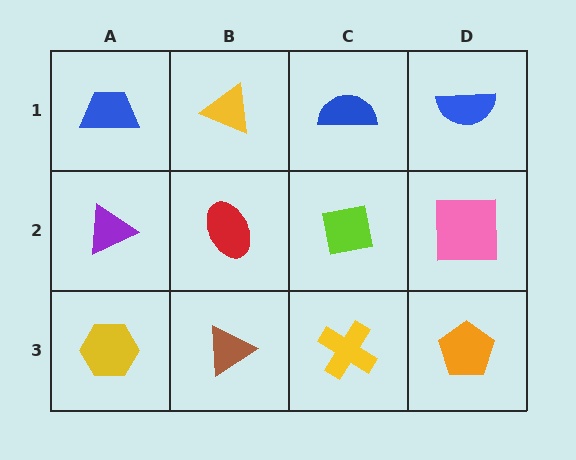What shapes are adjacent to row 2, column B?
A yellow triangle (row 1, column B), a brown triangle (row 3, column B), a purple triangle (row 2, column A), a lime square (row 2, column C).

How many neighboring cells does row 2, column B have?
4.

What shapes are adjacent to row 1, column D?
A pink square (row 2, column D), a blue semicircle (row 1, column C).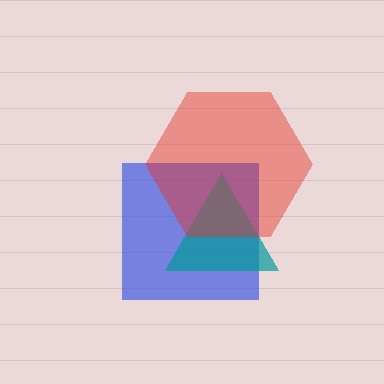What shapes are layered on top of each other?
The layered shapes are: a blue square, a teal triangle, a red hexagon.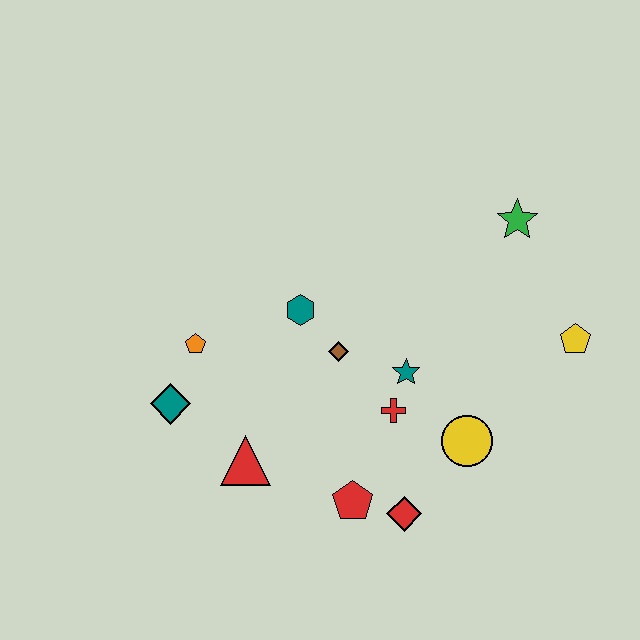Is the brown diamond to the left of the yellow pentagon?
Yes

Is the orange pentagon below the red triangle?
No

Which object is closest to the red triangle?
The teal diamond is closest to the red triangle.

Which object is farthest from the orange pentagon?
The yellow pentagon is farthest from the orange pentagon.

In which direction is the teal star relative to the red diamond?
The teal star is above the red diamond.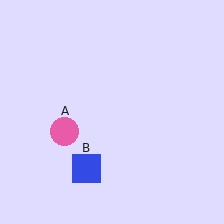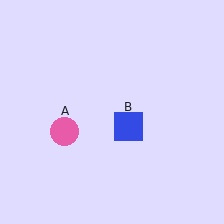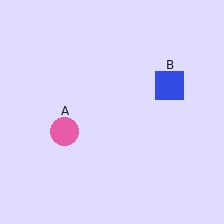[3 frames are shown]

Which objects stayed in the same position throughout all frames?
Pink circle (object A) remained stationary.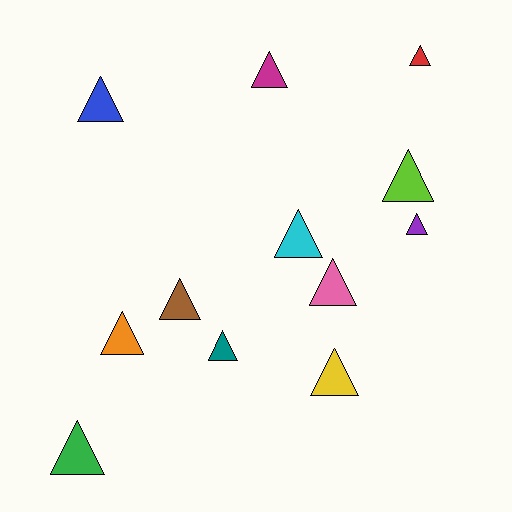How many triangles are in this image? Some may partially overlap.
There are 12 triangles.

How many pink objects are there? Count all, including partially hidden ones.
There is 1 pink object.